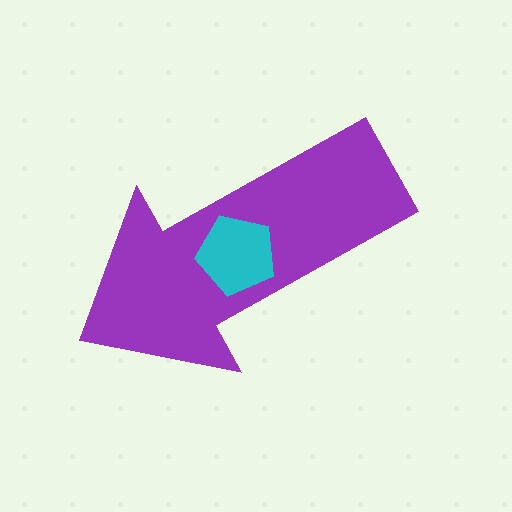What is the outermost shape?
The purple arrow.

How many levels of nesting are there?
2.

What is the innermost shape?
The cyan pentagon.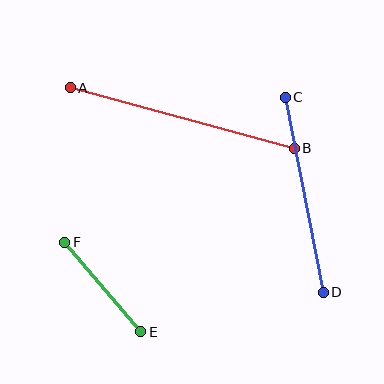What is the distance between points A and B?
The distance is approximately 232 pixels.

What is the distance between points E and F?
The distance is approximately 117 pixels.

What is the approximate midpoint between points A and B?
The midpoint is at approximately (182, 118) pixels.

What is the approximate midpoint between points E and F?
The midpoint is at approximately (103, 287) pixels.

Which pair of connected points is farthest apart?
Points A and B are farthest apart.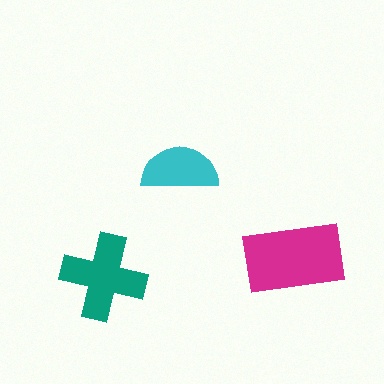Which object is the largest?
The magenta rectangle.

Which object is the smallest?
The cyan semicircle.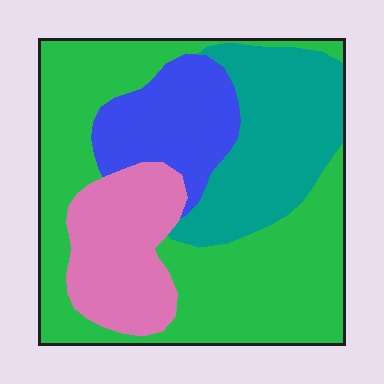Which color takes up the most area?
Green, at roughly 45%.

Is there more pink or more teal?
Teal.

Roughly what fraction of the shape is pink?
Pink covers around 15% of the shape.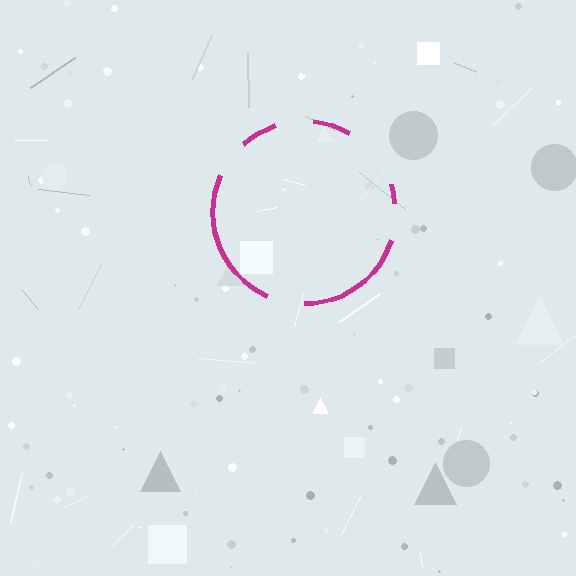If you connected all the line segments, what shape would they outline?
They would outline a circle.